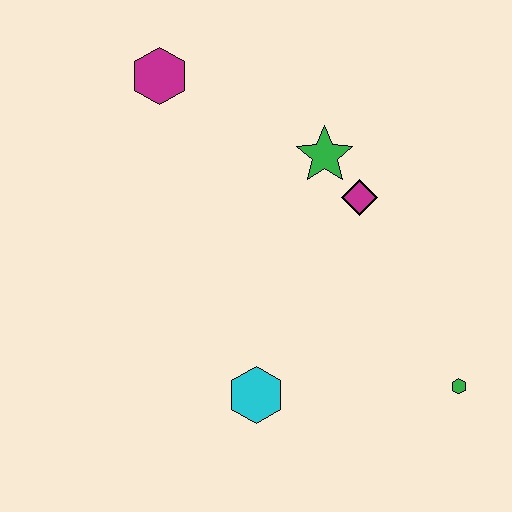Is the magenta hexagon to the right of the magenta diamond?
No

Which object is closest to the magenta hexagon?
The green star is closest to the magenta hexagon.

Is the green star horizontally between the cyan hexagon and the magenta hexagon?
No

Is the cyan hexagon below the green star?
Yes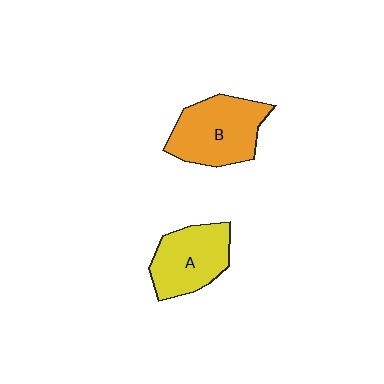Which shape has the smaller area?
Shape A (yellow).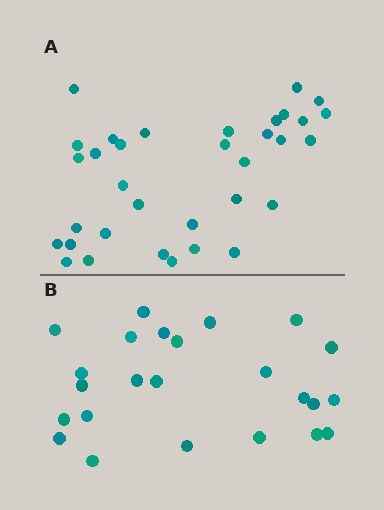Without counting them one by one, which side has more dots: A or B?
Region A (the top region) has more dots.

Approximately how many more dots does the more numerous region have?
Region A has roughly 10 or so more dots than region B.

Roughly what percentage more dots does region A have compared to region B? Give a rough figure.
About 40% more.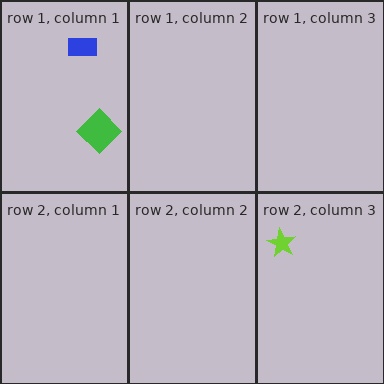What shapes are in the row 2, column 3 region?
The lime star.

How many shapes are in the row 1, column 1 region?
2.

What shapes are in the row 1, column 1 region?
The green diamond, the blue rectangle.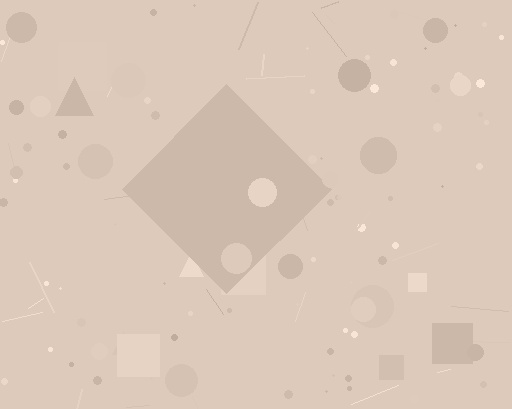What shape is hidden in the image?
A diamond is hidden in the image.